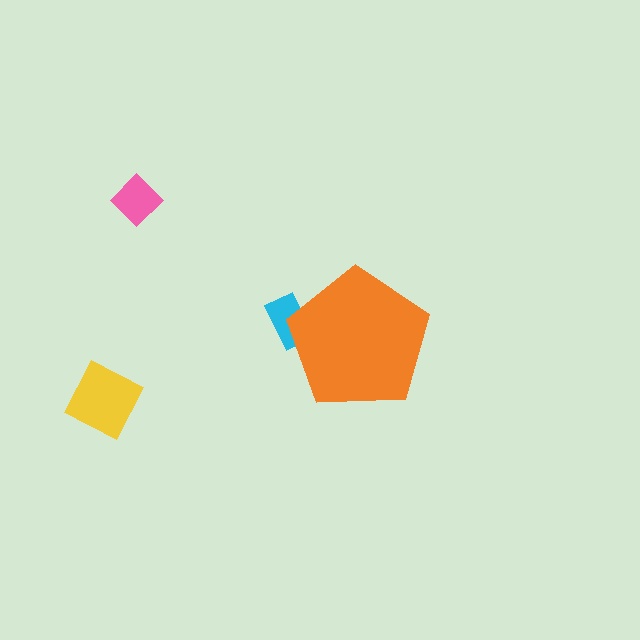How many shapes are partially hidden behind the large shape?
1 shape is partially hidden.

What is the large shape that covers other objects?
An orange pentagon.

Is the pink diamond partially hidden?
No, the pink diamond is fully visible.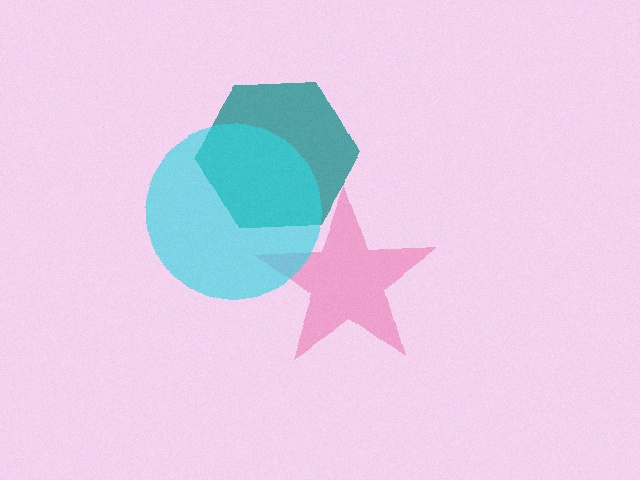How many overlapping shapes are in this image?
There are 3 overlapping shapes in the image.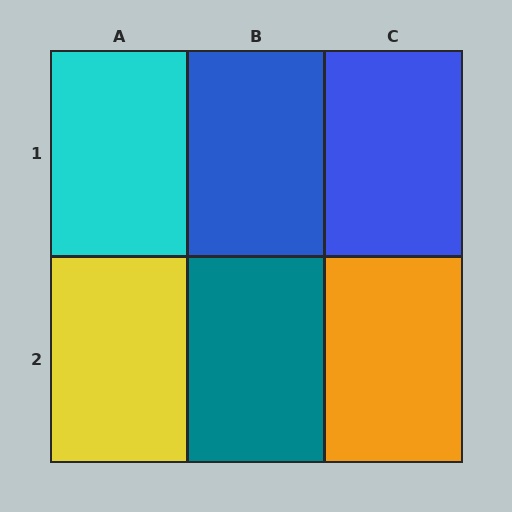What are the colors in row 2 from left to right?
Yellow, teal, orange.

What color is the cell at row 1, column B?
Blue.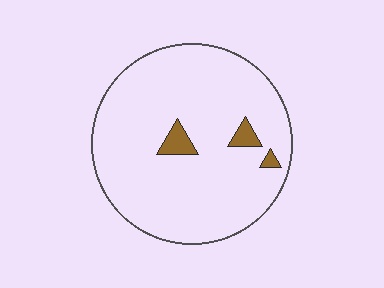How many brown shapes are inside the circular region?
3.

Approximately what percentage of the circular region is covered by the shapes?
Approximately 5%.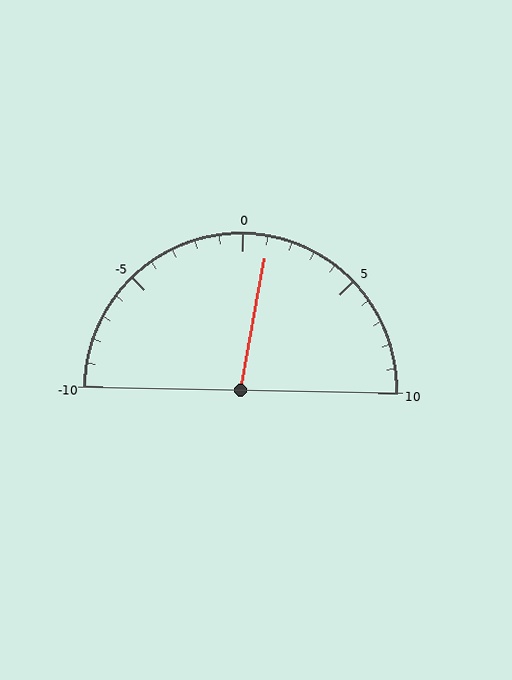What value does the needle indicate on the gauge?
The needle indicates approximately 1.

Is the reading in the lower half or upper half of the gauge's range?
The reading is in the upper half of the range (-10 to 10).